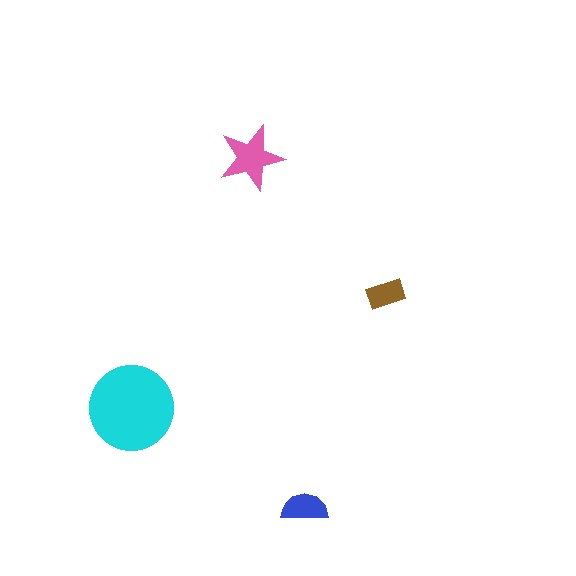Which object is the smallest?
The brown rectangle.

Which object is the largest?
The cyan circle.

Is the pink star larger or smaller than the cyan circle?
Smaller.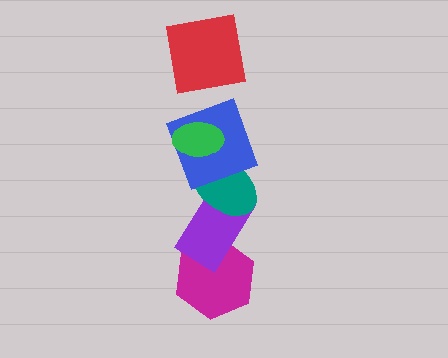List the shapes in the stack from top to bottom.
From top to bottom: the red square, the green ellipse, the blue square, the teal ellipse, the purple rectangle, the magenta hexagon.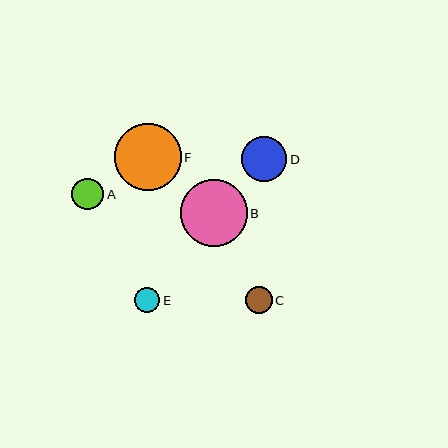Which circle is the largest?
Circle B is the largest with a size of approximately 67 pixels.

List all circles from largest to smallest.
From largest to smallest: B, F, D, A, C, E.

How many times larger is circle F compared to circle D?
Circle F is approximately 1.5 times the size of circle D.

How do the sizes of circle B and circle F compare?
Circle B and circle F are approximately the same size.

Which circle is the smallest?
Circle E is the smallest with a size of approximately 25 pixels.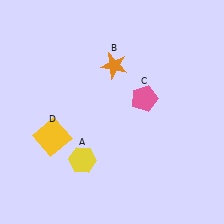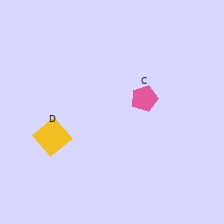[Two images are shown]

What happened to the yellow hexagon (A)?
The yellow hexagon (A) was removed in Image 2. It was in the bottom-left area of Image 1.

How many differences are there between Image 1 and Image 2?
There are 2 differences between the two images.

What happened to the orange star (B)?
The orange star (B) was removed in Image 2. It was in the top-right area of Image 1.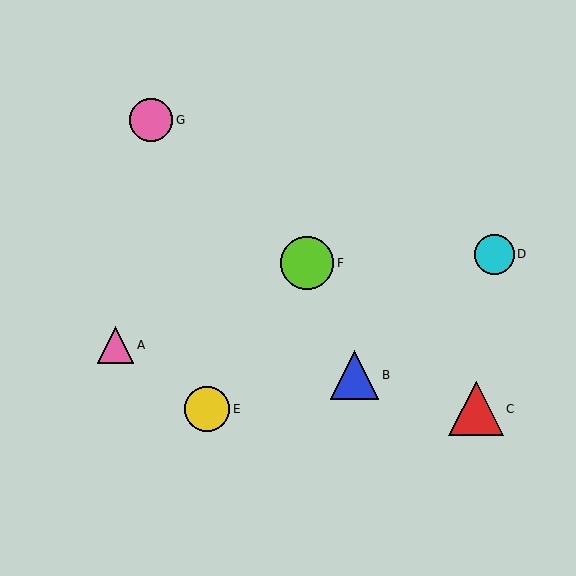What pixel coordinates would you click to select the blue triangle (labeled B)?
Click at (354, 375) to select the blue triangle B.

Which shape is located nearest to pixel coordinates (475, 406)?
The red triangle (labeled C) at (476, 409) is nearest to that location.